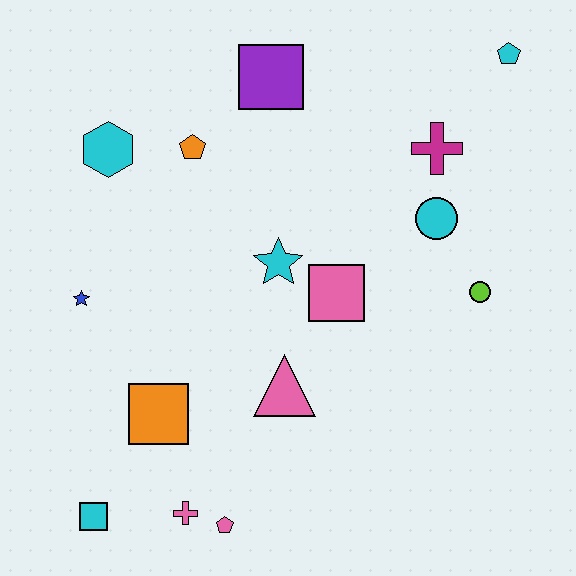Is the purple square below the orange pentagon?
No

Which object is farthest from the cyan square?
The cyan pentagon is farthest from the cyan square.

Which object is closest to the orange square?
The pink cross is closest to the orange square.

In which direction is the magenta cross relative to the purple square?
The magenta cross is to the right of the purple square.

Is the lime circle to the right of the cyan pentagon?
No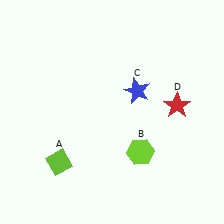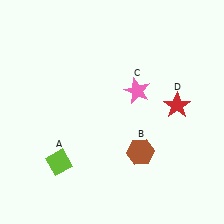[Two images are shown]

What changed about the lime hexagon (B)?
In Image 1, B is lime. In Image 2, it changed to brown.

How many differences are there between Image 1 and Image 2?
There are 2 differences between the two images.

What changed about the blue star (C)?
In Image 1, C is blue. In Image 2, it changed to pink.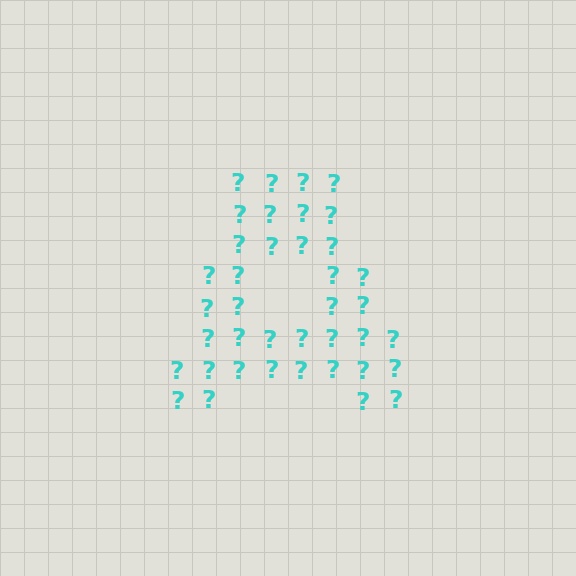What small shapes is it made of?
It is made of small question marks.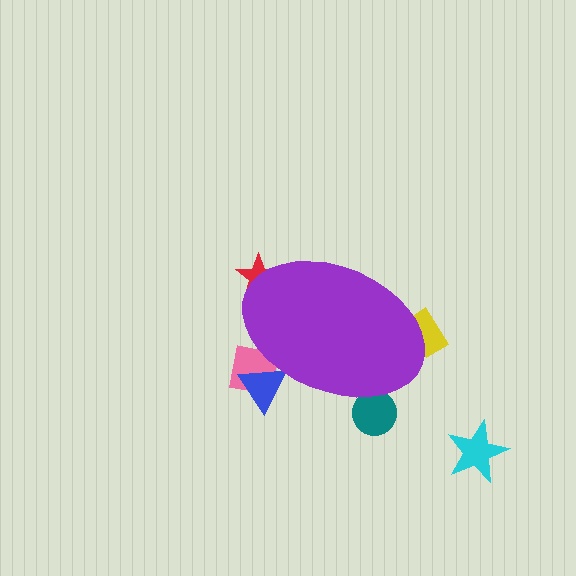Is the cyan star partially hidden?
No, the cyan star is fully visible.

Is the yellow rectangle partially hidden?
Yes, the yellow rectangle is partially hidden behind the purple ellipse.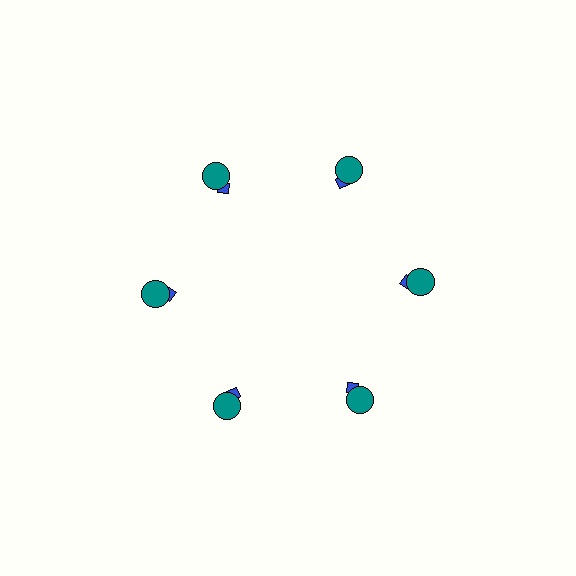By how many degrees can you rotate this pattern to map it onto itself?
The pattern maps onto itself every 60 degrees of rotation.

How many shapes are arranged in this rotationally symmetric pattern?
There are 12 shapes, arranged in 6 groups of 2.